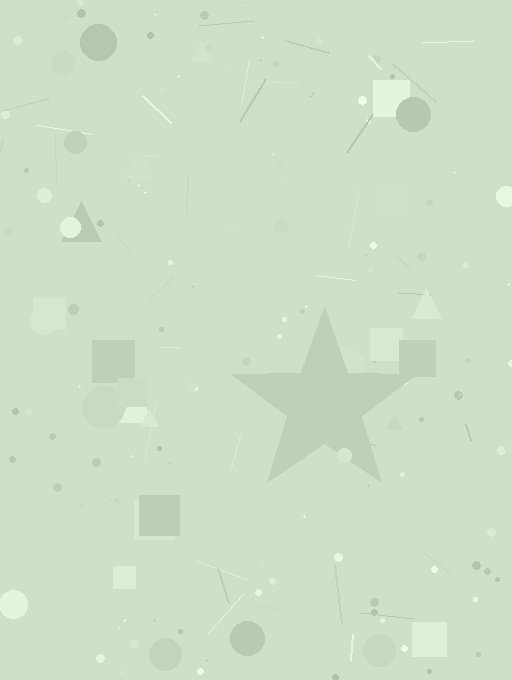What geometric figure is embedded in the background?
A star is embedded in the background.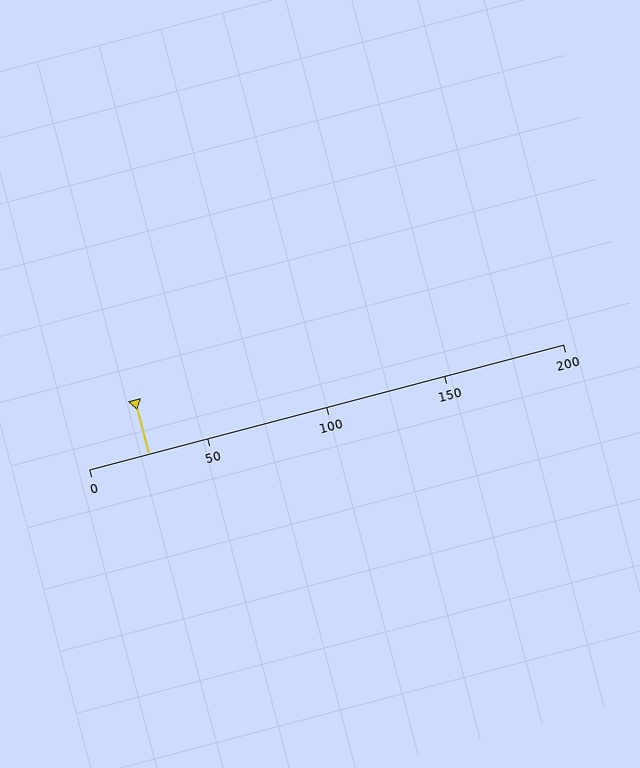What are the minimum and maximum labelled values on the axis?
The axis runs from 0 to 200.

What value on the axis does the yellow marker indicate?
The marker indicates approximately 25.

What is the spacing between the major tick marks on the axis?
The major ticks are spaced 50 apart.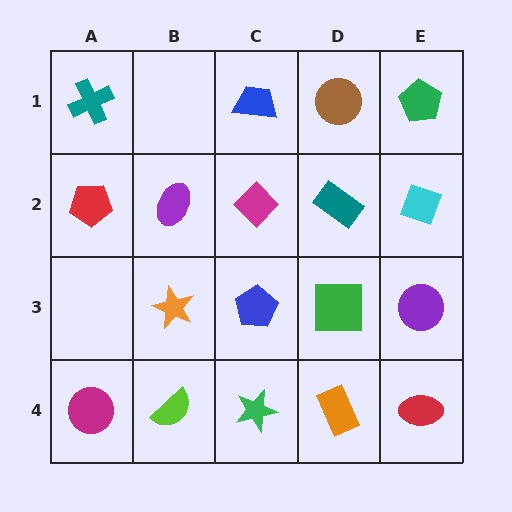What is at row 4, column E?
A red ellipse.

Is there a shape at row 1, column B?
No, that cell is empty.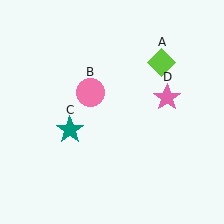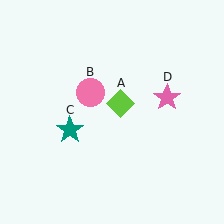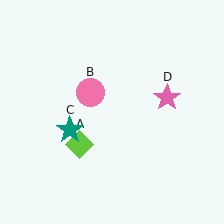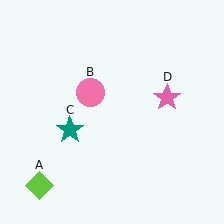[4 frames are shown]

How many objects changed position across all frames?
1 object changed position: lime diamond (object A).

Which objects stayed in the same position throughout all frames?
Pink circle (object B) and teal star (object C) and pink star (object D) remained stationary.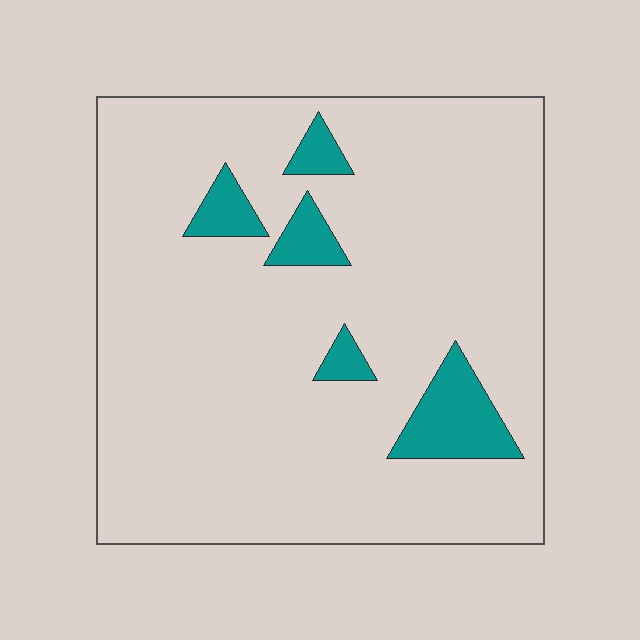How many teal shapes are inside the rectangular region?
5.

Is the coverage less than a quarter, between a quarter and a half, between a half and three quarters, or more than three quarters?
Less than a quarter.